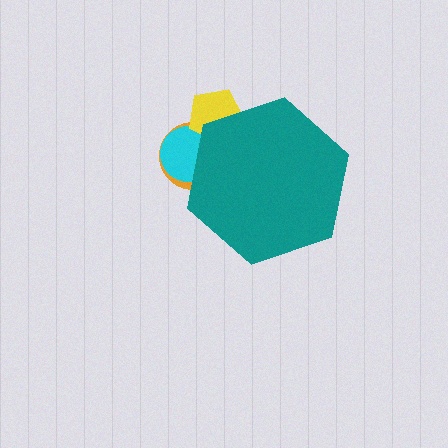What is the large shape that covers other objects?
A teal hexagon.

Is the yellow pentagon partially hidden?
Yes, the yellow pentagon is partially hidden behind the teal hexagon.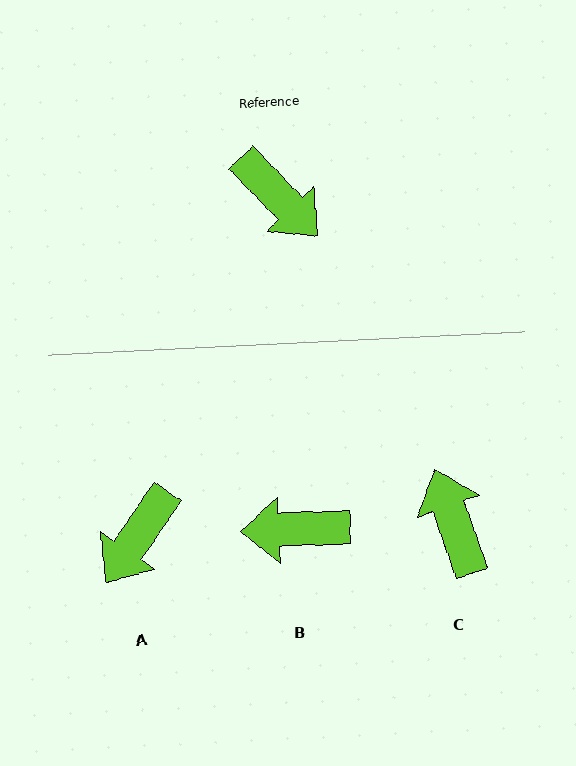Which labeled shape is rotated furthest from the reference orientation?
C, about 156 degrees away.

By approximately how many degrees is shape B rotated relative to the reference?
Approximately 132 degrees clockwise.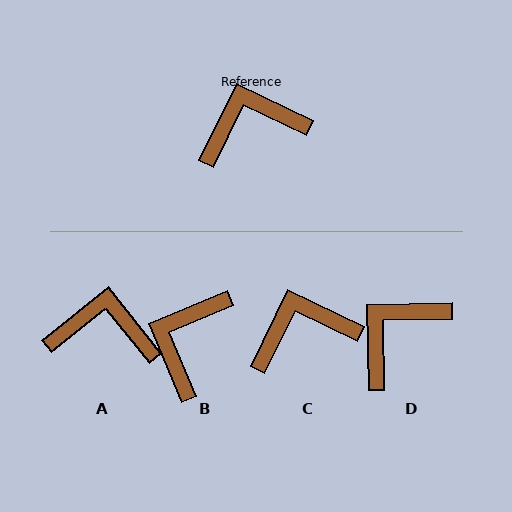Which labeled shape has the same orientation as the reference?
C.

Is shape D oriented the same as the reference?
No, it is off by about 27 degrees.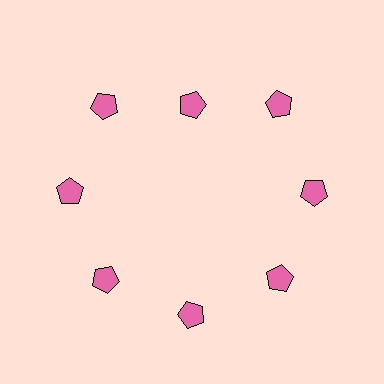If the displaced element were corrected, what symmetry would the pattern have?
It would have 8-fold rotational symmetry — the pattern would map onto itself every 45 degrees.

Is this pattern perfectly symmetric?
No. The 8 pink pentagons are arranged in a ring, but one element near the 12 o'clock position is pulled inward toward the center, breaking the 8-fold rotational symmetry.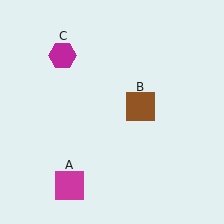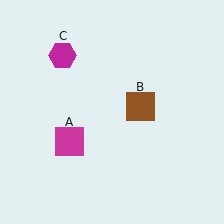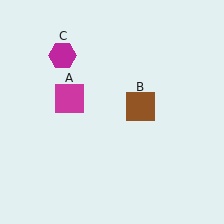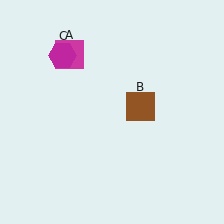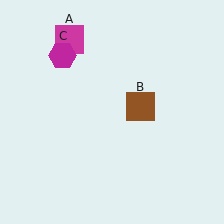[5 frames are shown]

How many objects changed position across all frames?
1 object changed position: magenta square (object A).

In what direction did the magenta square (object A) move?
The magenta square (object A) moved up.